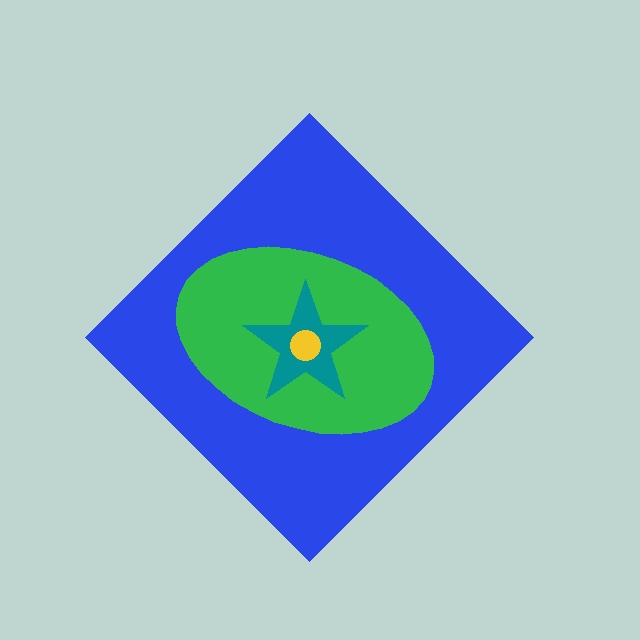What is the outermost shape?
The blue diamond.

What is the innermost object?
The yellow circle.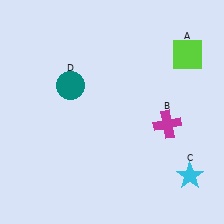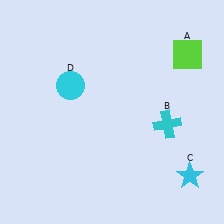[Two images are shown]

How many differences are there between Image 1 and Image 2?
There are 2 differences between the two images.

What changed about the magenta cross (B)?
In Image 1, B is magenta. In Image 2, it changed to cyan.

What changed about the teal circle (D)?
In Image 1, D is teal. In Image 2, it changed to cyan.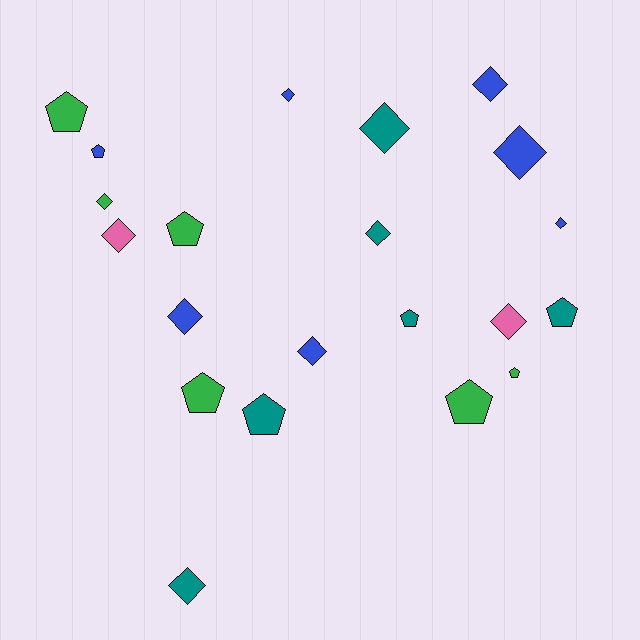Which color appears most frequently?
Blue, with 7 objects.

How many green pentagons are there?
There are 5 green pentagons.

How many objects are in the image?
There are 21 objects.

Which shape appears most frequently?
Diamond, with 12 objects.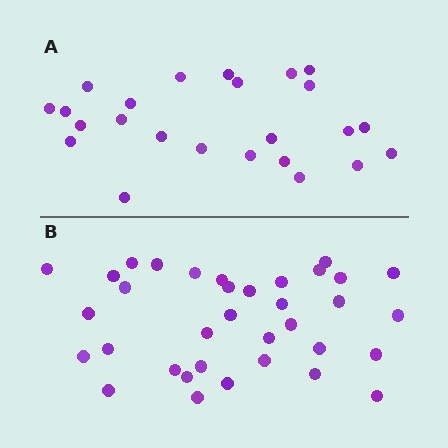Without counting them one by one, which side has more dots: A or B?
Region B (the bottom region) has more dots.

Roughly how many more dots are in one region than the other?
Region B has roughly 12 or so more dots than region A.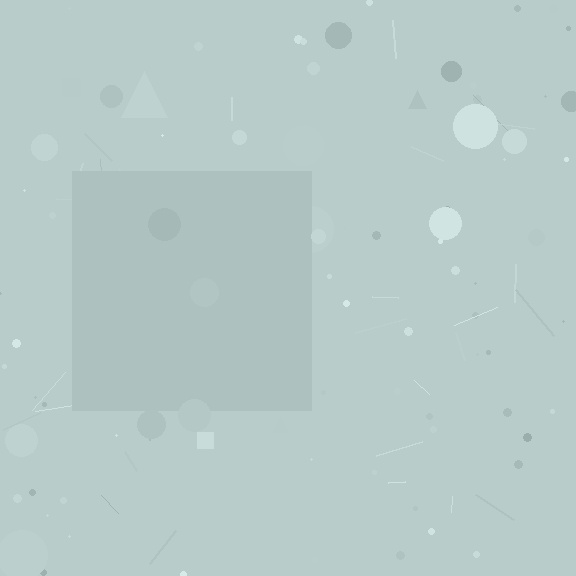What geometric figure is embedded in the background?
A square is embedded in the background.